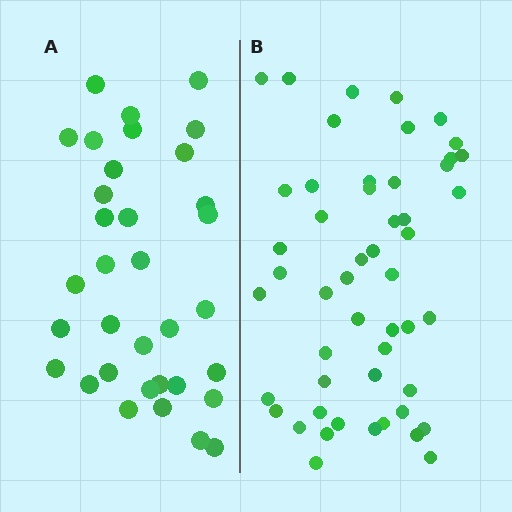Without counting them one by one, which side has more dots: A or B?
Region B (the right region) has more dots.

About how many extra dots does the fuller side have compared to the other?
Region B has approximately 15 more dots than region A.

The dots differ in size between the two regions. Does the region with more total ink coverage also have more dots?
No. Region A has more total ink coverage because its dots are larger, but region B actually contains more individual dots. Total area can be misleading — the number of items is what matters here.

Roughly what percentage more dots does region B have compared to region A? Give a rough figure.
About 50% more.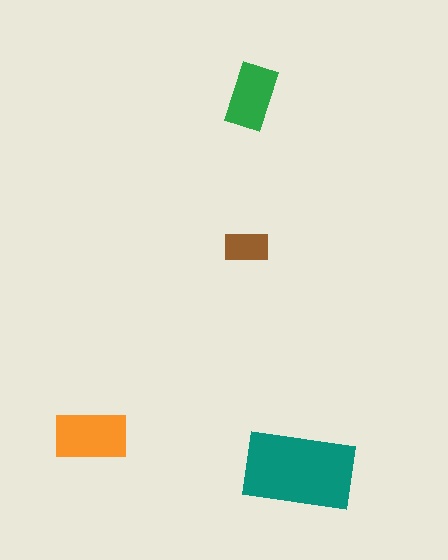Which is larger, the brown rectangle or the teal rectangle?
The teal one.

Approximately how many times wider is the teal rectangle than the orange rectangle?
About 1.5 times wider.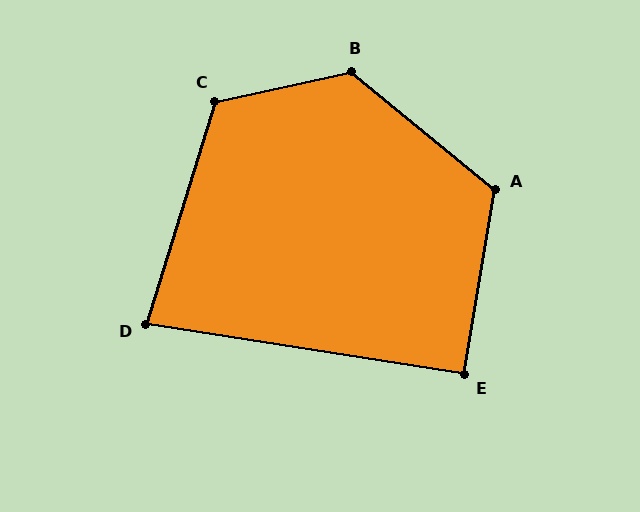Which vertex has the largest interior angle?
B, at approximately 128 degrees.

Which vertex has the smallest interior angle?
D, at approximately 82 degrees.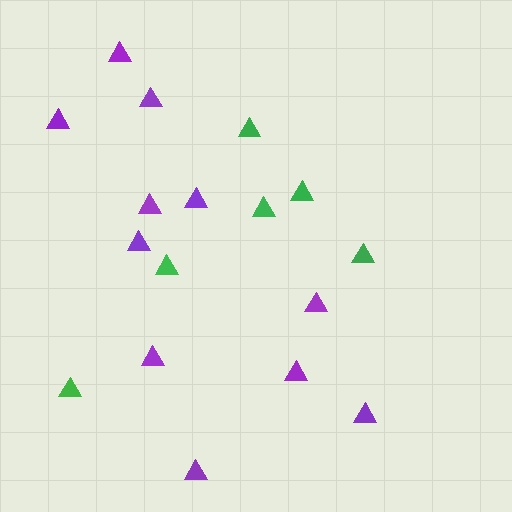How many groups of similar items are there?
There are 2 groups: one group of purple triangles (11) and one group of green triangles (6).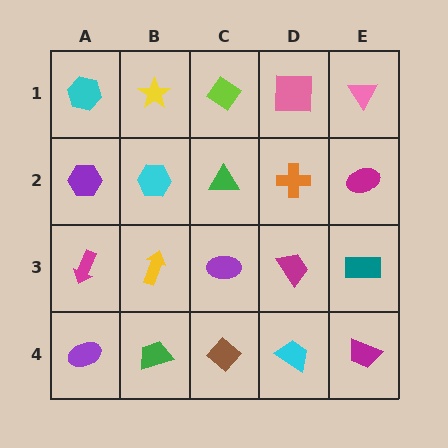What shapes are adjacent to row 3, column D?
An orange cross (row 2, column D), a cyan trapezoid (row 4, column D), a purple ellipse (row 3, column C), a teal rectangle (row 3, column E).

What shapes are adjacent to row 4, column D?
A magenta trapezoid (row 3, column D), a brown diamond (row 4, column C), a magenta trapezoid (row 4, column E).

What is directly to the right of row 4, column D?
A magenta trapezoid.